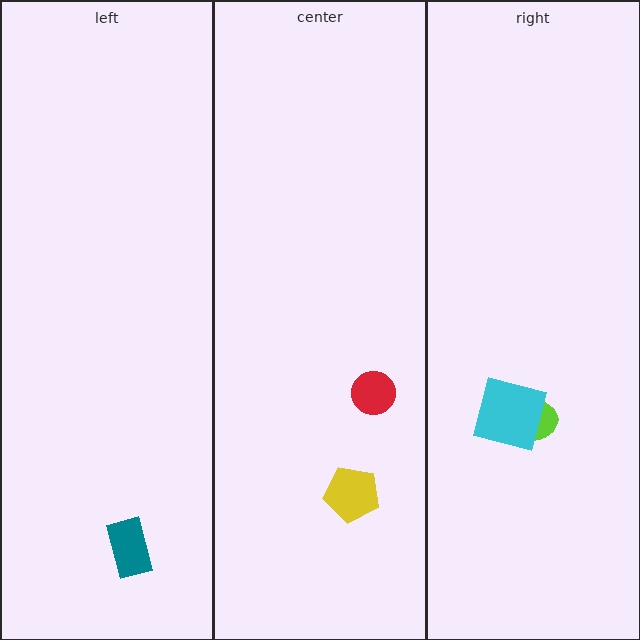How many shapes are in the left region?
1.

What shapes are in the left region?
The teal rectangle.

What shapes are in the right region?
The lime ellipse, the cyan square.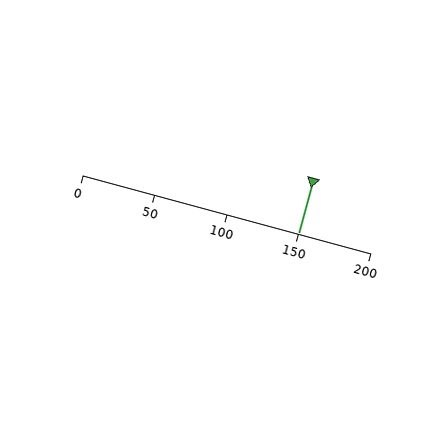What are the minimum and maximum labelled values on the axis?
The axis runs from 0 to 200.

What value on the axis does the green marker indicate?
The marker indicates approximately 150.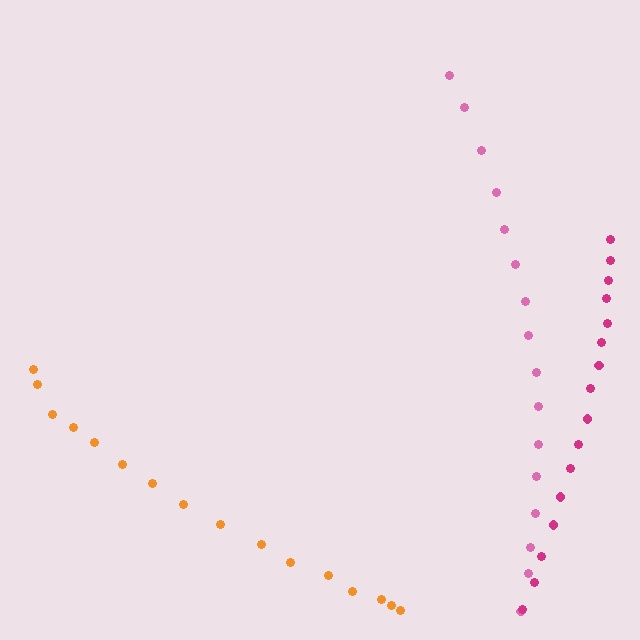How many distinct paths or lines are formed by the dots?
There are 3 distinct paths.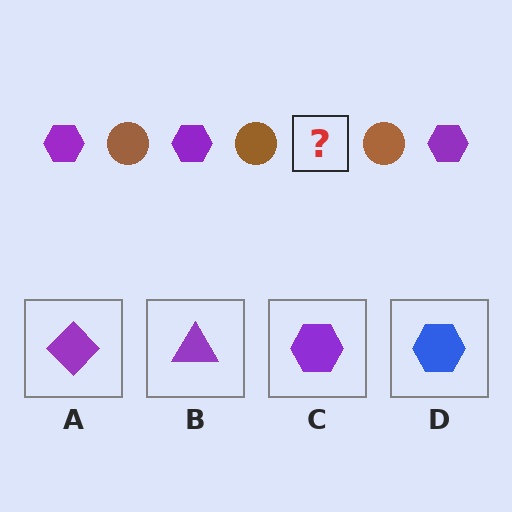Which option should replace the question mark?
Option C.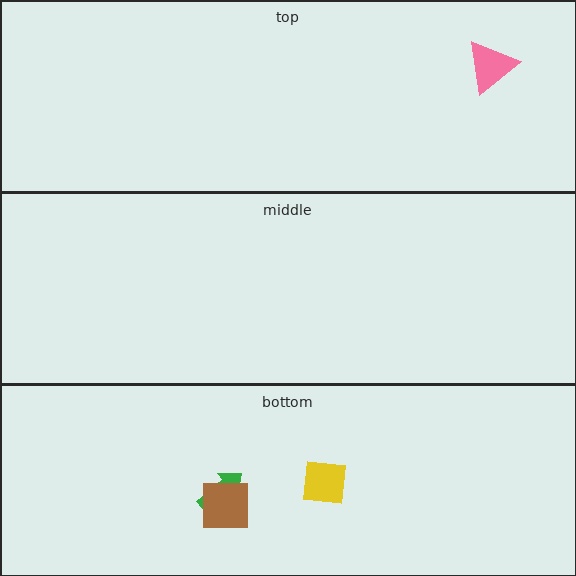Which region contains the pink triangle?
The top region.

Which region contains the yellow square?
The bottom region.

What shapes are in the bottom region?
The green arrow, the yellow square, the brown square.